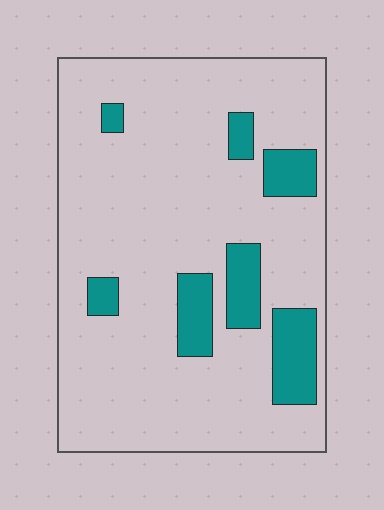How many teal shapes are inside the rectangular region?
7.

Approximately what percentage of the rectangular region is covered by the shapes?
Approximately 15%.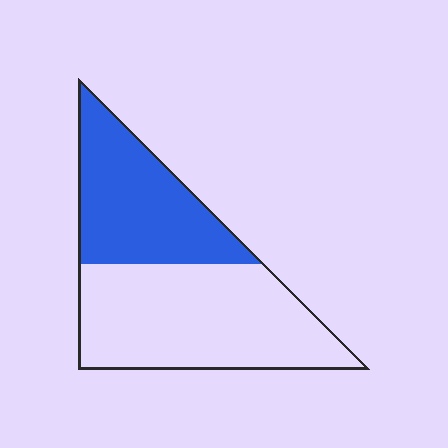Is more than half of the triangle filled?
No.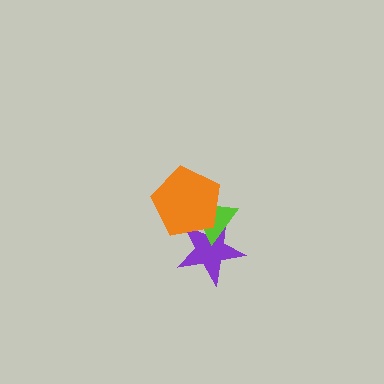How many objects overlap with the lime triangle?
2 objects overlap with the lime triangle.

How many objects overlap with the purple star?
2 objects overlap with the purple star.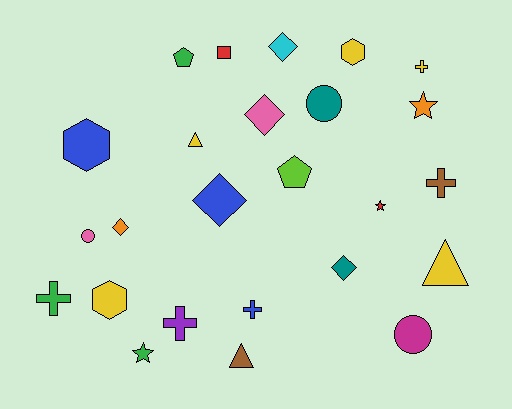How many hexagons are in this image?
There are 3 hexagons.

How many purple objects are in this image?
There is 1 purple object.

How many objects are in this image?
There are 25 objects.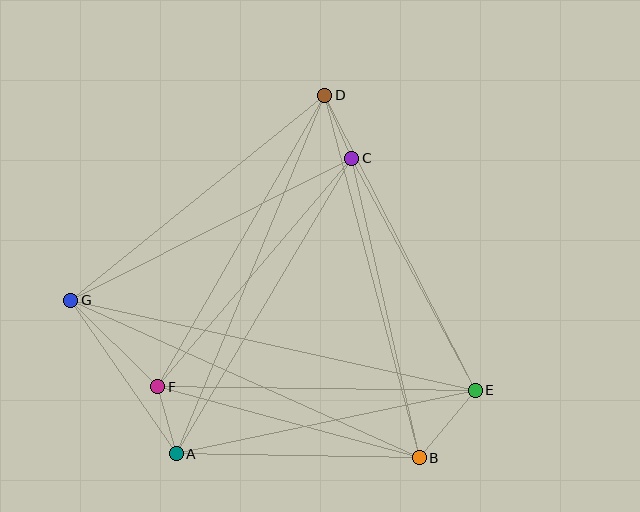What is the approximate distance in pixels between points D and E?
The distance between D and E is approximately 331 pixels.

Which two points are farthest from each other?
Points E and G are farthest from each other.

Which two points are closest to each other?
Points C and D are closest to each other.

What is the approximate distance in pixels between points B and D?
The distance between B and D is approximately 374 pixels.